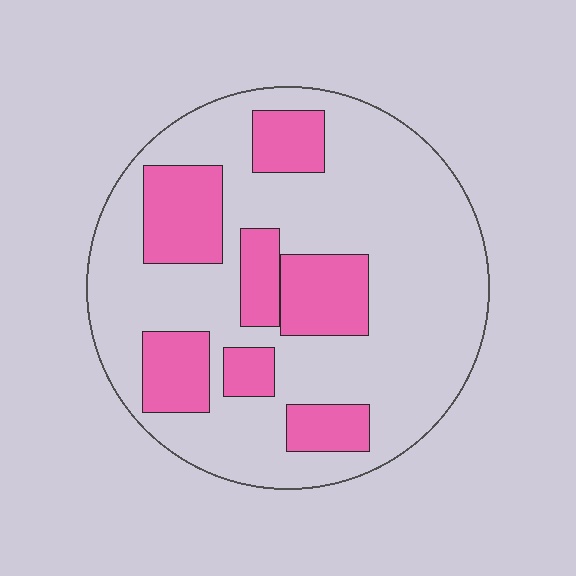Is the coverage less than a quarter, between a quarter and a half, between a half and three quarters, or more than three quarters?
Between a quarter and a half.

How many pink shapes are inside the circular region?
7.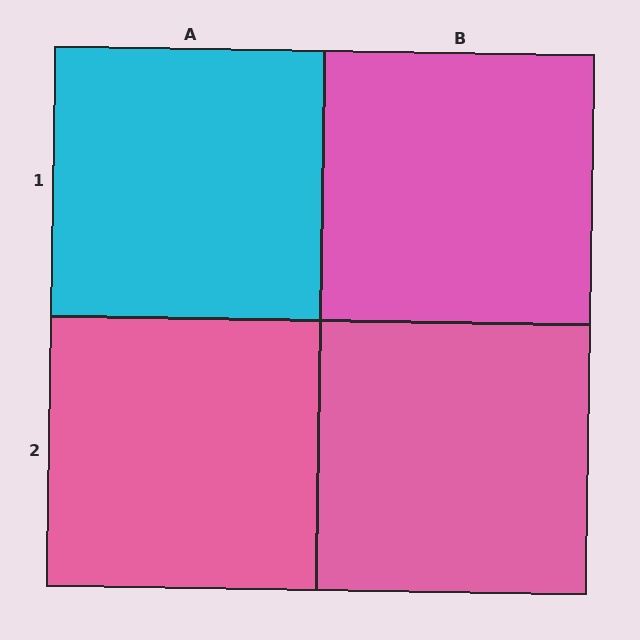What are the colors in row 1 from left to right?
Cyan, pink.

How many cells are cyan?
1 cell is cyan.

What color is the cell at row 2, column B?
Pink.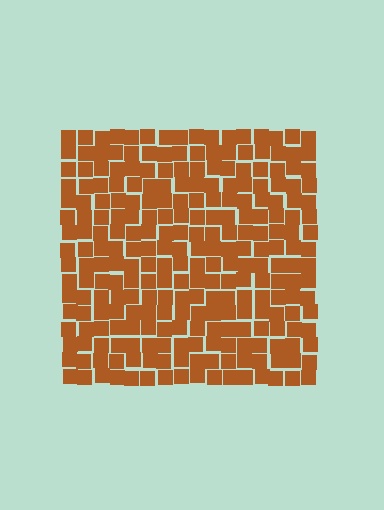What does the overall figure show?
The overall figure shows a square.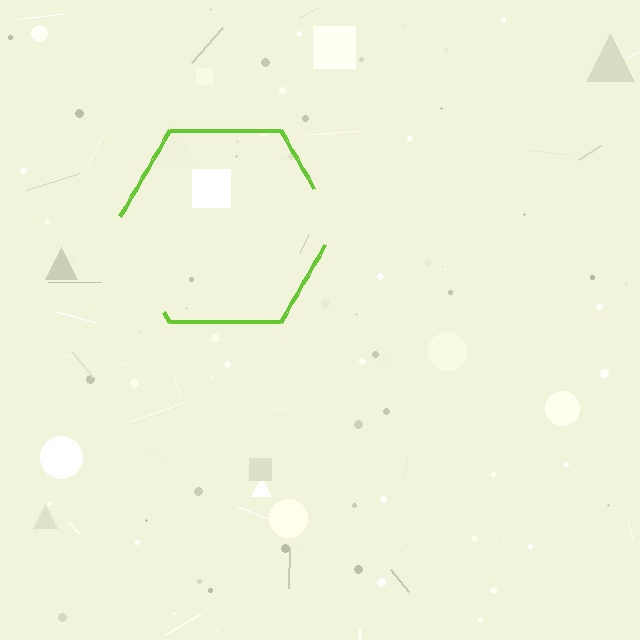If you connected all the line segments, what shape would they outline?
They would outline a hexagon.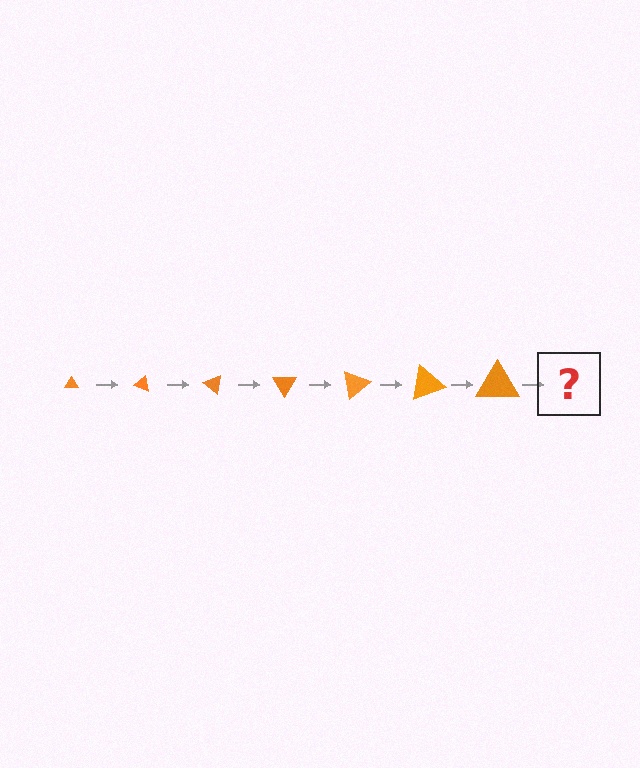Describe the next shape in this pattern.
It should be a triangle, larger than the previous one and rotated 140 degrees from the start.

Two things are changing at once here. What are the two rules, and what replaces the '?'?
The two rules are that the triangle grows larger each step and it rotates 20 degrees each step. The '?' should be a triangle, larger than the previous one and rotated 140 degrees from the start.